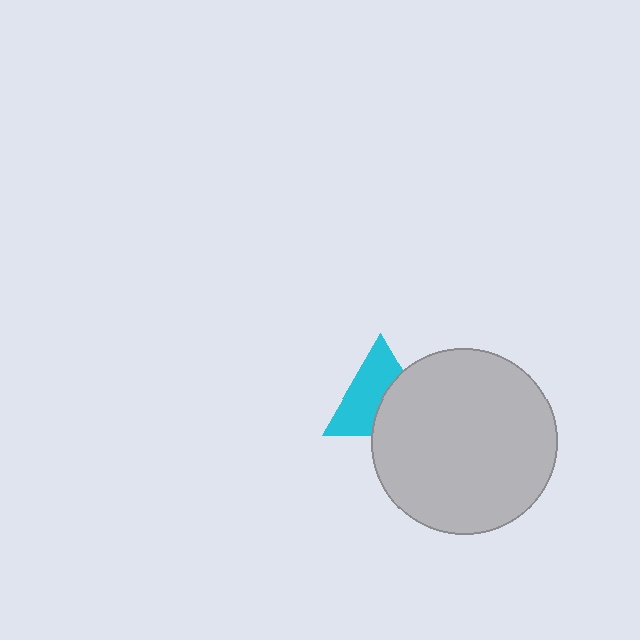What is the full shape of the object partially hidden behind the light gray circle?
The partially hidden object is a cyan triangle.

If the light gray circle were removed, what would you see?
You would see the complete cyan triangle.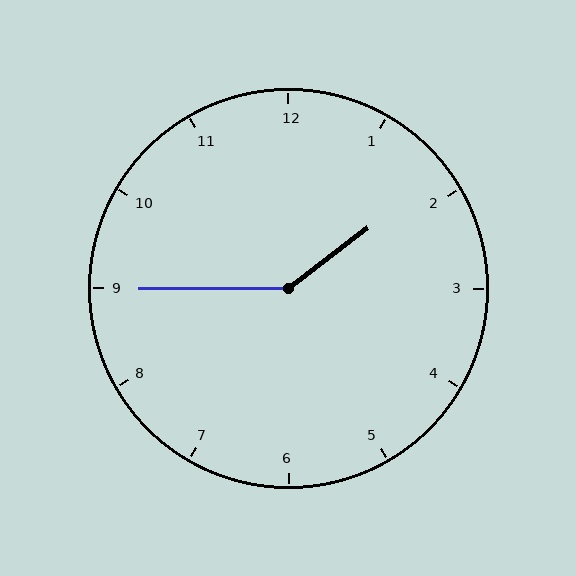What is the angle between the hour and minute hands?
Approximately 142 degrees.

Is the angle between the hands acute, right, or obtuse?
It is obtuse.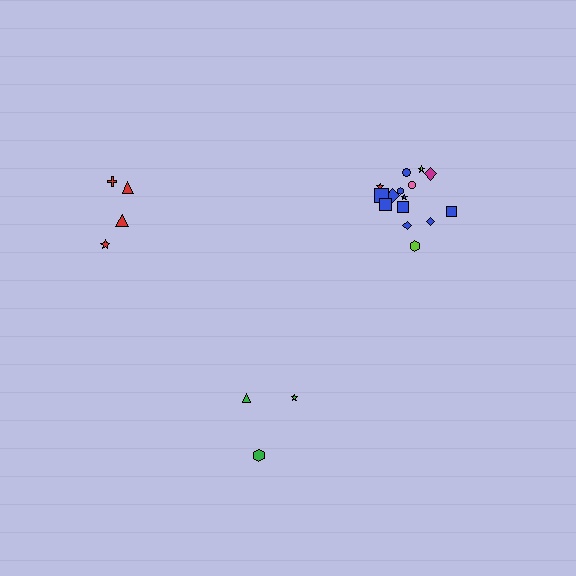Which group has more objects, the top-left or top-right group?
The top-right group.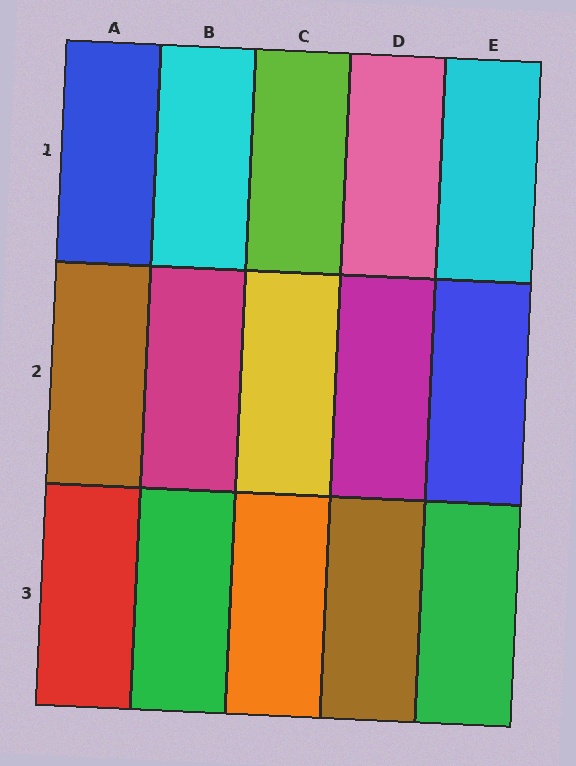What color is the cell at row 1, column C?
Lime.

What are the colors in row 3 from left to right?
Red, green, orange, brown, green.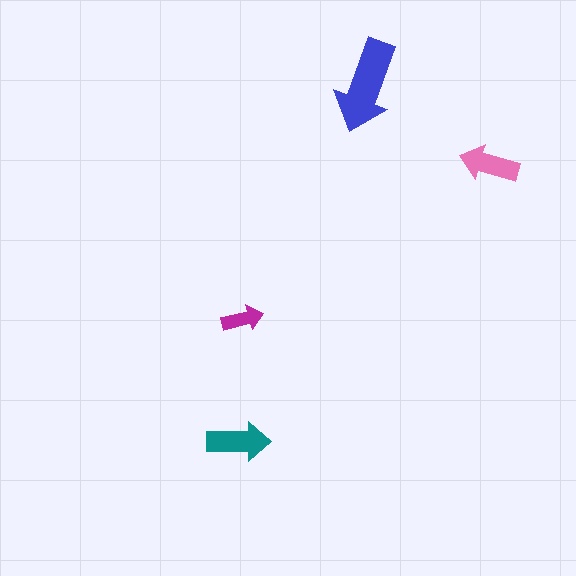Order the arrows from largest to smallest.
the blue one, the teal one, the pink one, the magenta one.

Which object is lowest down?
The teal arrow is bottommost.